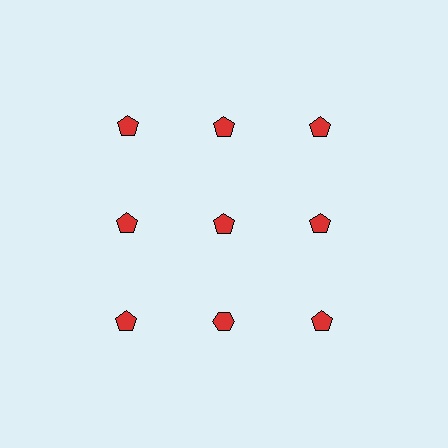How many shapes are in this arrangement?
There are 9 shapes arranged in a grid pattern.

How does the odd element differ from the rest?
It has a different shape: hexagon instead of pentagon.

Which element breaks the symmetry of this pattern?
The red hexagon in the third row, second from left column breaks the symmetry. All other shapes are red pentagons.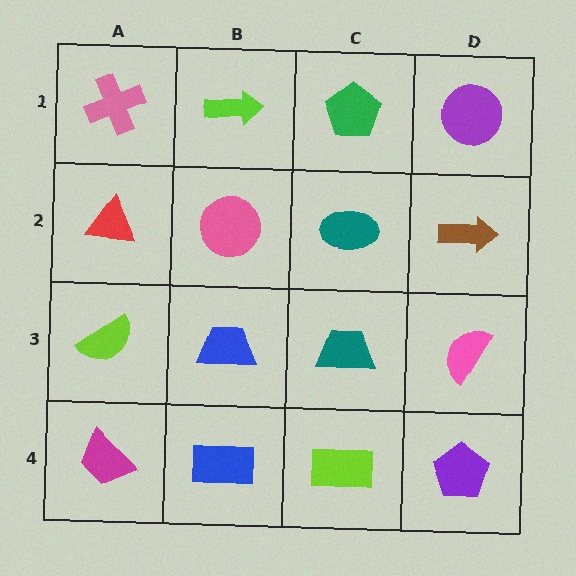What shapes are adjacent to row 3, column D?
A brown arrow (row 2, column D), a purple pentagon (row 4, column D), a teal trapezoid (row 3, column C).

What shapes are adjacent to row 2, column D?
A purple circle (row 1, column D), a pink semicircle (row 3, column D), a teal ellipse (row 2, column C).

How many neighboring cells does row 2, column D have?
3.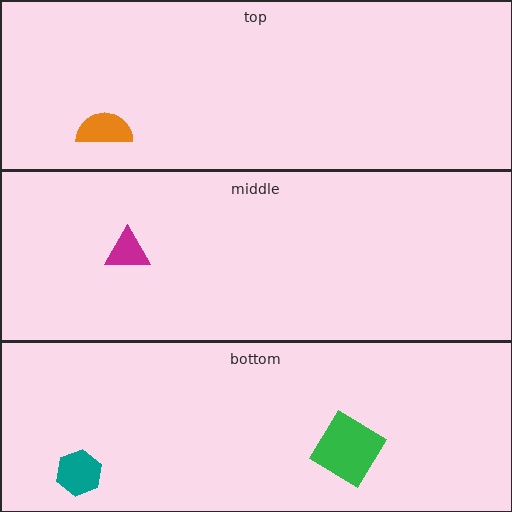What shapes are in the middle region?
The magenta triangle.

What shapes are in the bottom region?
The teal hexagon, the green diamond.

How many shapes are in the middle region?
1.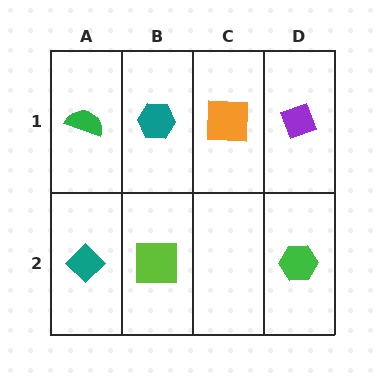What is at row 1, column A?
A green semicircle.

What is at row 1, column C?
An orange square.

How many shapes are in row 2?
3 shapes.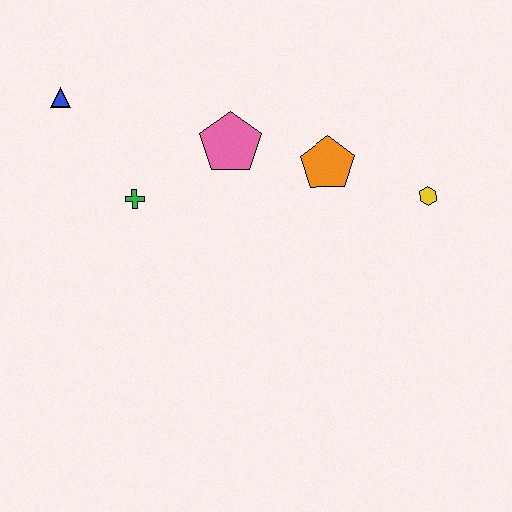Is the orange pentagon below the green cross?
No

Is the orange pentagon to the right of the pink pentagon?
Yes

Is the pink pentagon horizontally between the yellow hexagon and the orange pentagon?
No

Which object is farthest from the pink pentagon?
The yellow hexagon is farthest from the pink pentagon.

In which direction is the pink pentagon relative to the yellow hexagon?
The pink pentagon is to the left of the yellow hexagon.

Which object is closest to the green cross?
The pink pentagon is closest to the green cross.